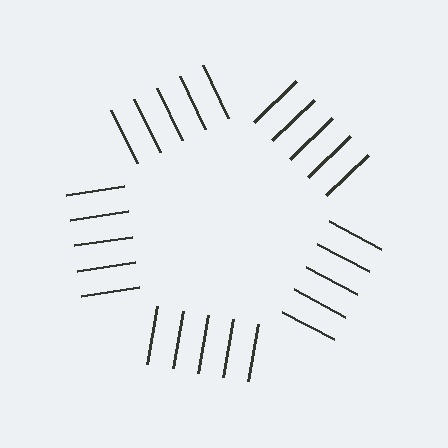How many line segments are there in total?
25 — 5 along each of the 5 edges.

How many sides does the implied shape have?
5 sides — the line-ends trace a pentagon.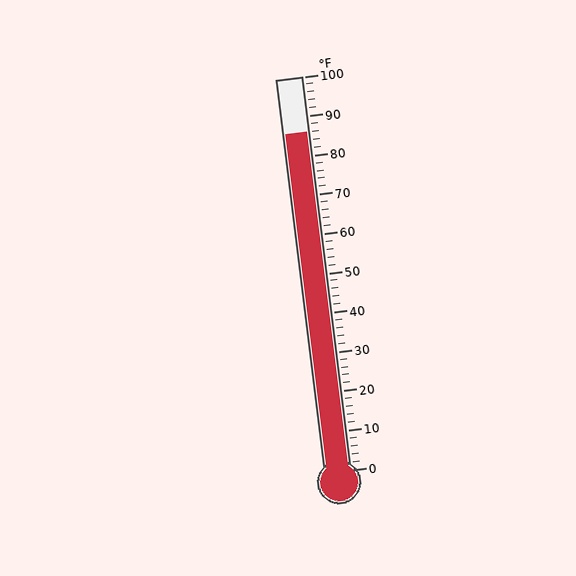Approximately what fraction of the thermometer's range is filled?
The thermometer is filled to approximately 85% of its range.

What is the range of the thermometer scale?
The thermometer scale ranges from 0°F to 100°F.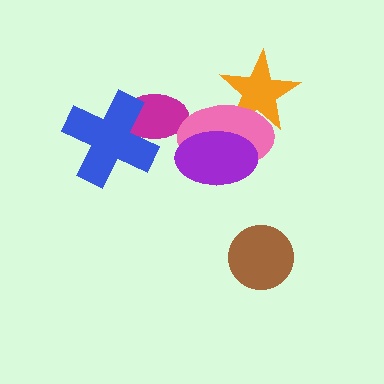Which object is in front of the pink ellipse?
The purple ellipse is in front of the pink ellipse.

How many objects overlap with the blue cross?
1 object overlaps with the blue cross.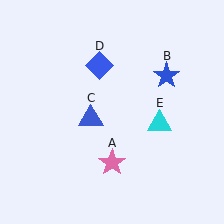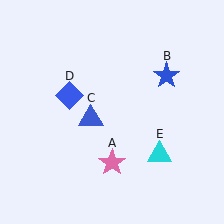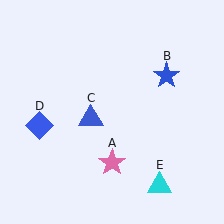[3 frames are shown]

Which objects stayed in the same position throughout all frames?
Pink star (object A) and blue star (object B) and blue triangle (object C) remained stationary.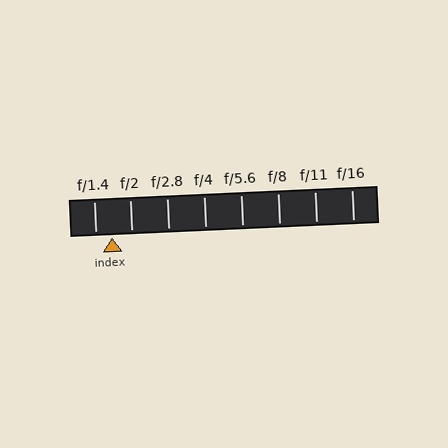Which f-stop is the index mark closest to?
The index mark is closest to f/1.4.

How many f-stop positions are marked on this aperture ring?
There are 8 f-stop positions marked.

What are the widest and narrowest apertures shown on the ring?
The widest aperture shown is f/1.4 and the narrowest is f/16.